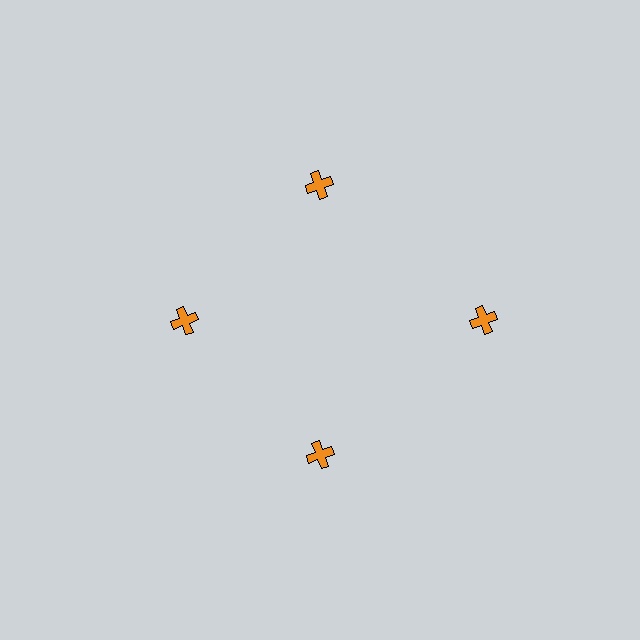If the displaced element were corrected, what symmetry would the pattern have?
It would have 4-fold rotational symmetry — the pattern would map onto itself every 90 degrees.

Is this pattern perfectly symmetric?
No. The 4 orange crosses are arranged in a ring, but one element near the 3 o'clock position is pushed outward from the center, breaking the 4-fold rotational symmetry.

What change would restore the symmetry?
The symmetry would be restored by moving it inward, back onto the ring so that all 4 crosses sit at equal angles and equal distance from the center.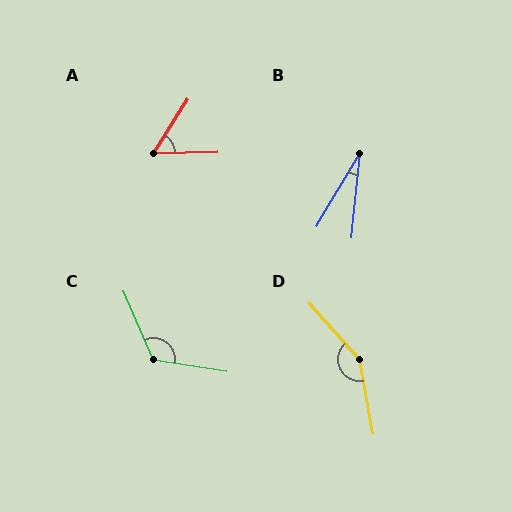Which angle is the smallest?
B, at approximately 25 degrees.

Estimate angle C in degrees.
Approximately 122 degrees.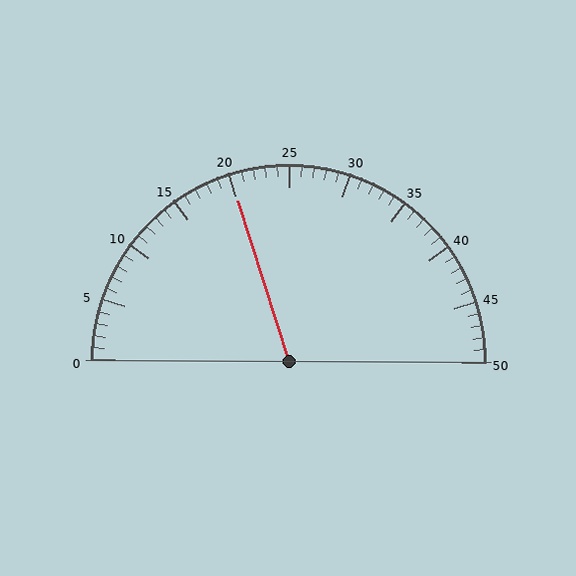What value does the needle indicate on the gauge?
The needle indicates approximately 20.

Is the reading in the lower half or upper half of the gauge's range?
The reading is in the lower half of the range (0 to 50).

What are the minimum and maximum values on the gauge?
The gauge ranges from 0 to 50.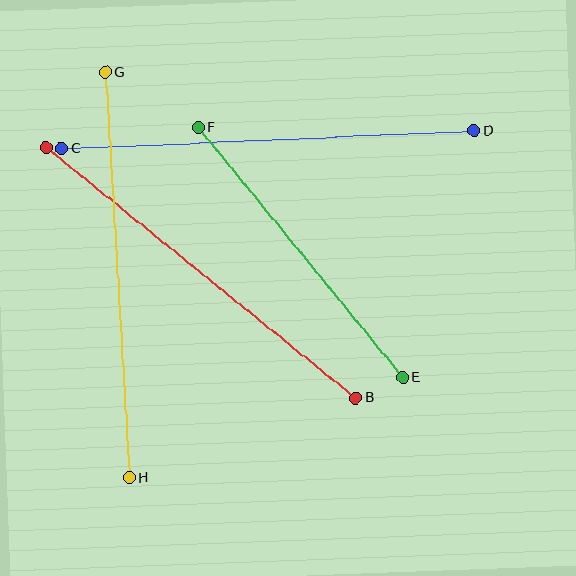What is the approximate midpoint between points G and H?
The midpoint is at approximately (117, 275) pixels.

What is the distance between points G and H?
The distance is approximately 406 pixels.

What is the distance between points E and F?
The distance is approximately 323 pixels.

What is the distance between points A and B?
The distance is approximately 398 pixels.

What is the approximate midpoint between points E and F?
The midpoint is at approximately (300, 253) pixels.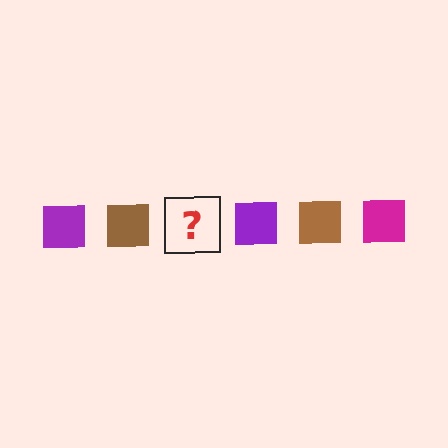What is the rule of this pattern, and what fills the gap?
The rule is that the pattern cycles through purple, brown, magenta squares. The gap should be filled with a magenta square.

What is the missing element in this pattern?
The missing element is a magenta square.